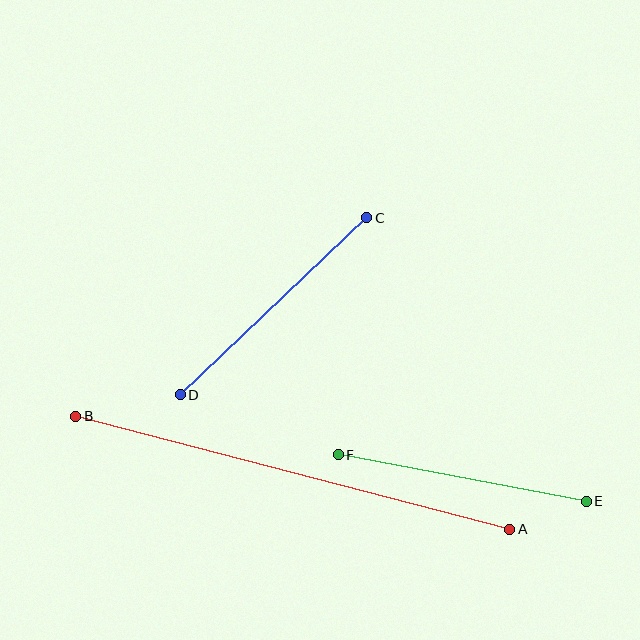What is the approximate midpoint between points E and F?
The midpoint is at approximately (462, 478) pixels.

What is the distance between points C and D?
The distance is approximately 257 pixels.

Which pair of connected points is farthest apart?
Points A and B are farthest apart.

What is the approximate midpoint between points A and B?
The midpoint is at approximately (293, 473) pixels.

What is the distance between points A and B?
The distance is approximately 448 pixels.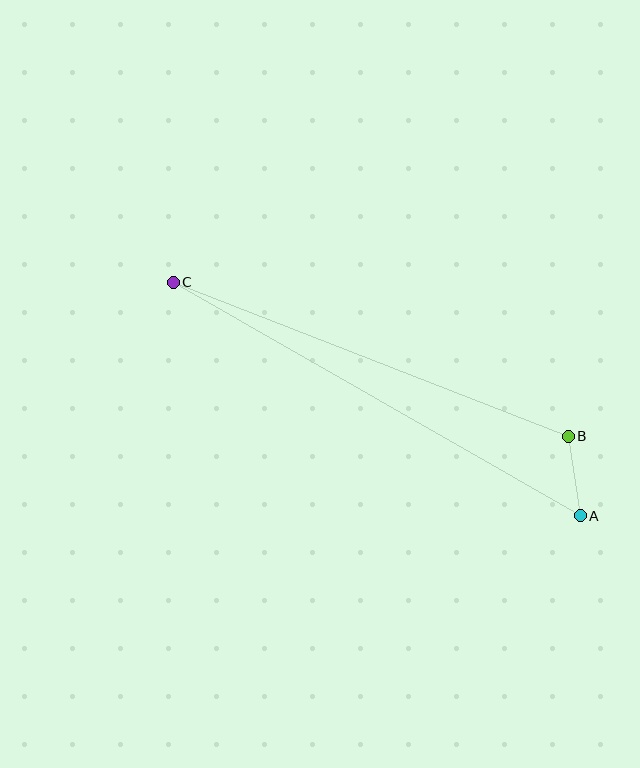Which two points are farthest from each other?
Points A and C are farthest from each other.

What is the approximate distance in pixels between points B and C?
The distance between B and C is approximately 424 pixels.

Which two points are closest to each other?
Points A and B are closest to each other.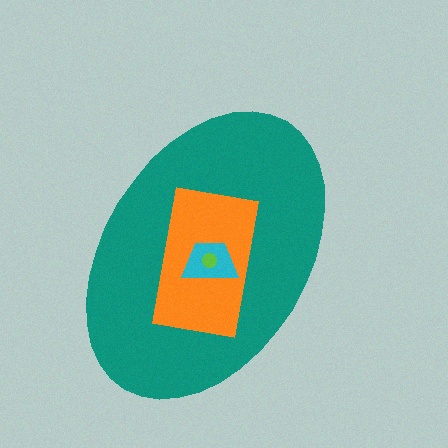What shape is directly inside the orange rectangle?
The cyan trapezoid.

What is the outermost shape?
The teal ellipse.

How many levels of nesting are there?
4.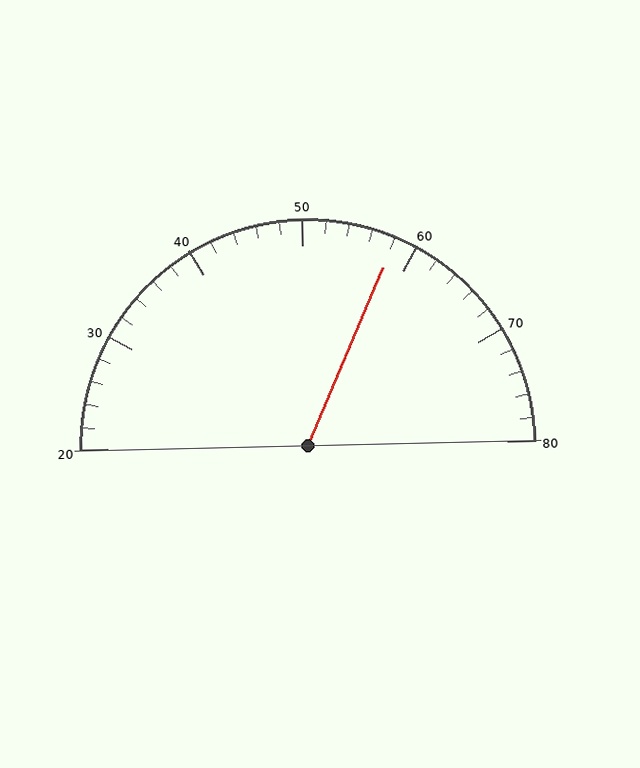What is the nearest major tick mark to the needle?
The nearest major tick mark is 60.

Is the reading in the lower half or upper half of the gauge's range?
The reading is in the upper half of the range (20 to 80).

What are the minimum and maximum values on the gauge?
The gauge ranges from 20 to 80.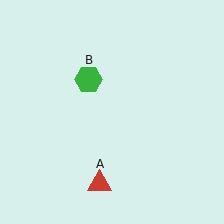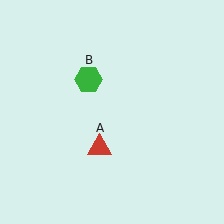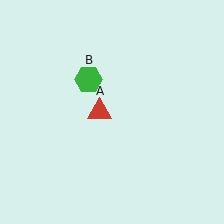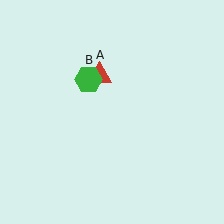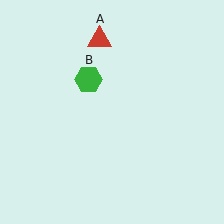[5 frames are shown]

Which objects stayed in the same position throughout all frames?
Green hexagon (object B) remained stationary.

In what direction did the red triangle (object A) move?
The red triangle (object A) moved up.